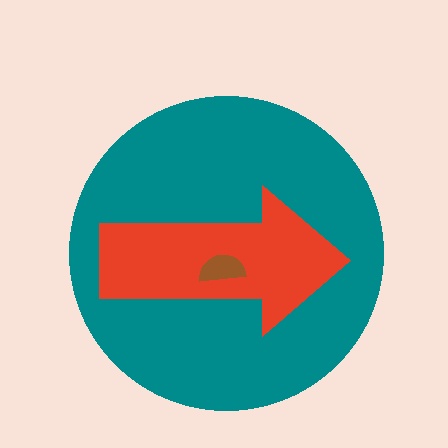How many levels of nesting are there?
3.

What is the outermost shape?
The teal circle.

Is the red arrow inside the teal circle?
Yes.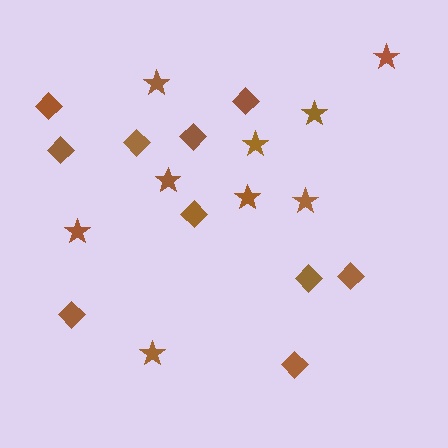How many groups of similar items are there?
There are 2 groups: one group of diamonds (10) and one group of stars (9).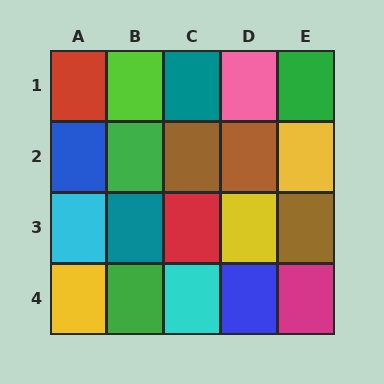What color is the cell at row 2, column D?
Brown.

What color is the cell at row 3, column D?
Yellow.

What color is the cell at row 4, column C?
Cyan.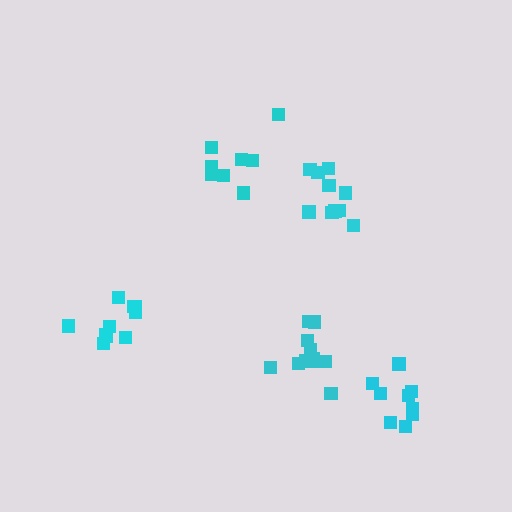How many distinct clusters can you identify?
There are 5 distinct clusters.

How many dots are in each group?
Group 1: 10 dots, Group 2: 10 dots, Group 3: 8 dots, Group 4: 11 dots, Group 5: 9 dots (48 total).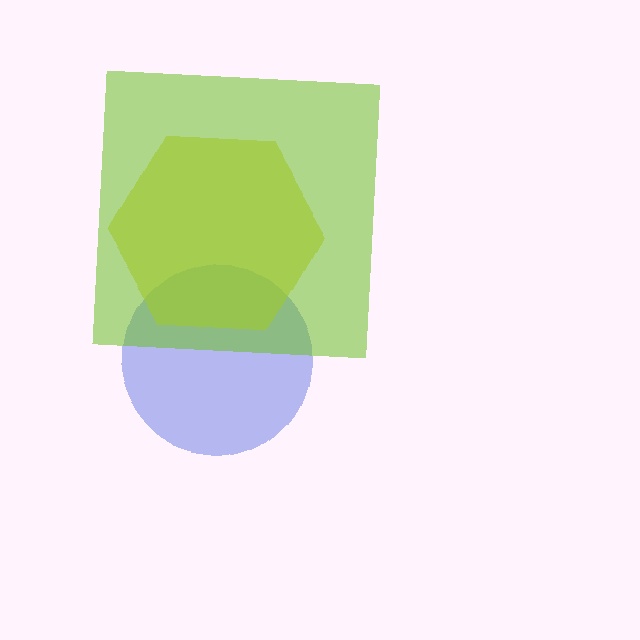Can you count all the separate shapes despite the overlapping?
Yes, there are 3 separate shapes.